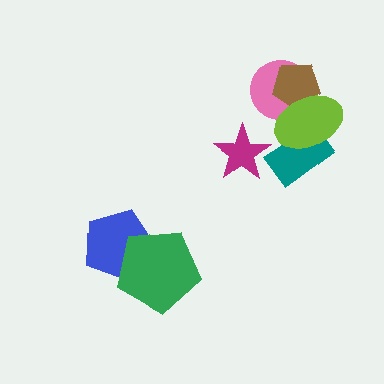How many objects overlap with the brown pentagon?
2 objects overlap with the brown pentagon.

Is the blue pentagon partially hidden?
Yes, it is partially covered by another shape.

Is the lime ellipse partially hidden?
No, no other shape covers it.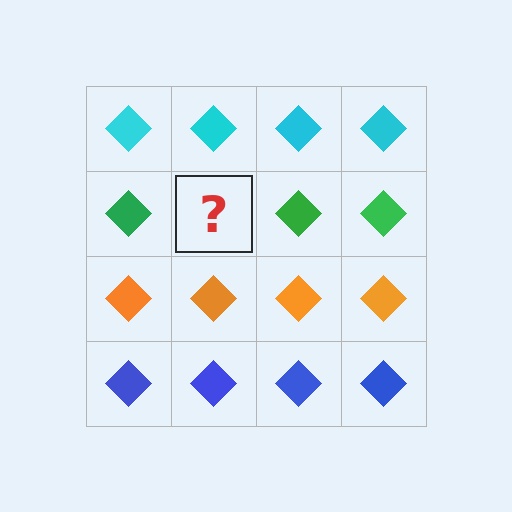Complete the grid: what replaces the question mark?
The question mark should be replaced with a green diamond.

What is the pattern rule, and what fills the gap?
The rule is that each row has a consistent color. The gap should be filled with a green diamond.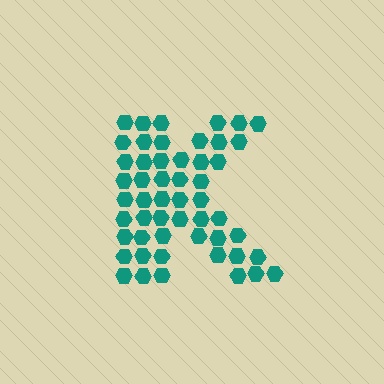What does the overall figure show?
The overall figure shows the letter K.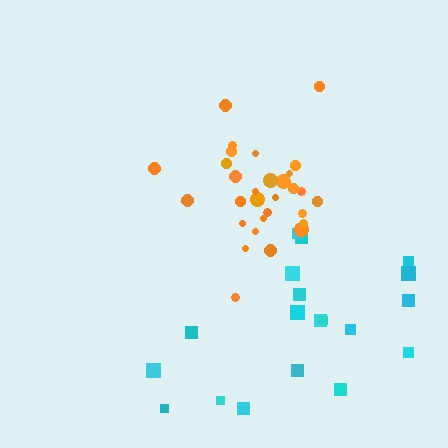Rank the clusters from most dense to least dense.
orange, cyan.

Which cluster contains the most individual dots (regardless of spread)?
Orange (30).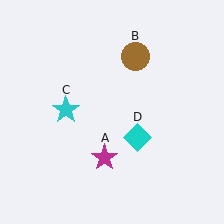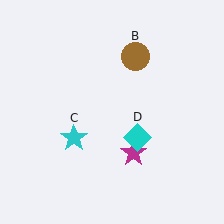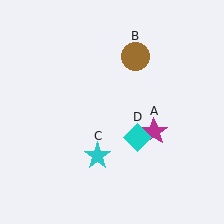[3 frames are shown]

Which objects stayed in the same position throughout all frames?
Brown circle (object B) and cyan diamond (object D) remained stationary.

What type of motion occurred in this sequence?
The magenta star (object A), cyan star (object C) rotated counterclockwise around the center of the scene.